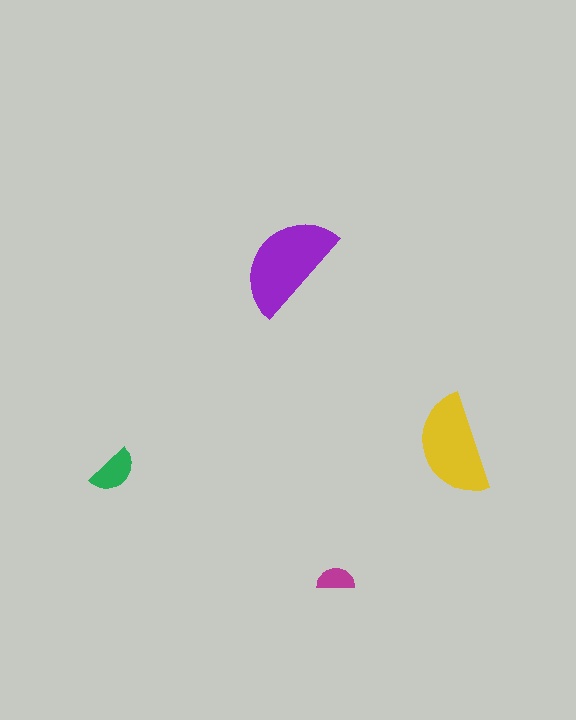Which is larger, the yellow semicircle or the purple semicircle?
The purple one.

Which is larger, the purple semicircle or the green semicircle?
The purple one.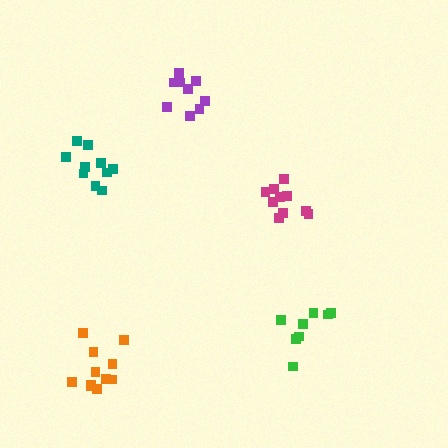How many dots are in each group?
Group 1: 9 dots, Group 2: 10 dots, Group 3: 10 dots, Group 4: 8 dots, Group 5: 11 dots (48 total).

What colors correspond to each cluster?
The clusters are colored: purple, magenta, teal, green, orange.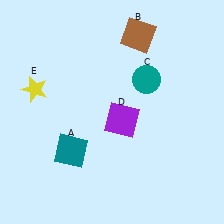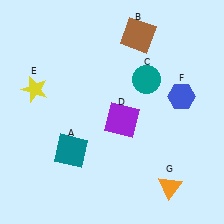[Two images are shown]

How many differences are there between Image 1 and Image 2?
There are 2 differences between the two images.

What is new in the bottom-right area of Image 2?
An orange triangle (G) was added in the bottom-right area of Image 2.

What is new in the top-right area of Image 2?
A blue hexagon (F) was added in the top-right area of Image 2.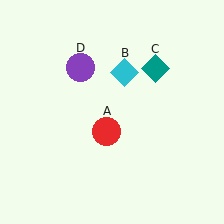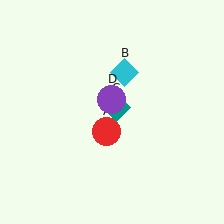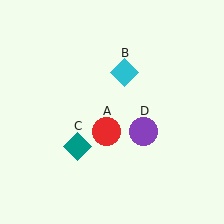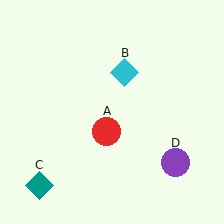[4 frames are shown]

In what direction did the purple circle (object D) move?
The purple circle (object D) moved down and to the right.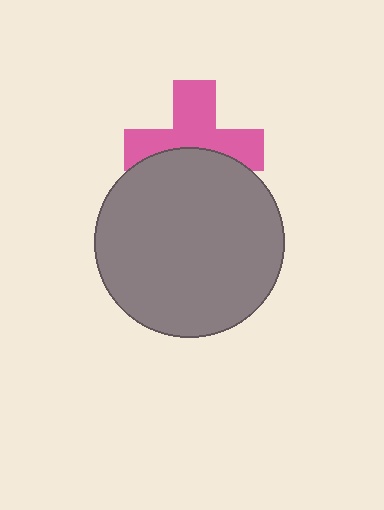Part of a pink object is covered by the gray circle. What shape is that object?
It is a cross.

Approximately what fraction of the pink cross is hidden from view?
Roughly 41% of the pink cross is hidden behind the gray circle.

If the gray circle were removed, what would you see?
You would see the complete pink cross.